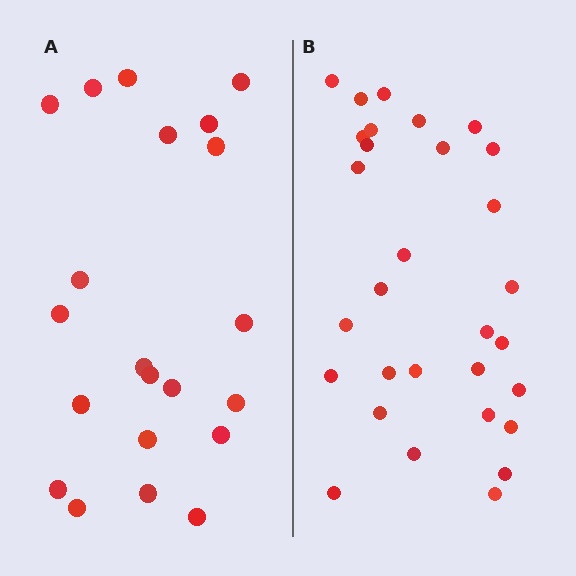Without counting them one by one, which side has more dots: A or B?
Region B (the right region) has more dots.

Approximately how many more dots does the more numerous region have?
Region B has roughly 8 or so more dots than region A.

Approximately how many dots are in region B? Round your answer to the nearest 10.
About 30 dots.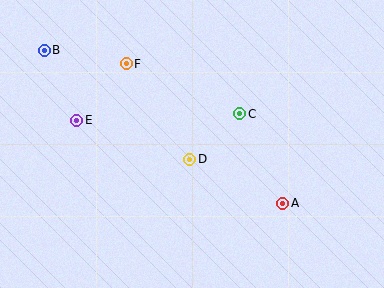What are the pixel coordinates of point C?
Point C is at (240, 114).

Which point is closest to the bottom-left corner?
Point E is closest to the bottom-left corner.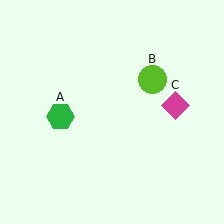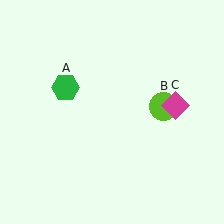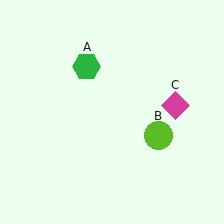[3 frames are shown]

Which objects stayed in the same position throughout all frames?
Magenta diamond (object C) remained stationary.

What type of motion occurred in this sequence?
The green hexagon (object A), lime circle (object B) rotated clockwise around the center of the scene.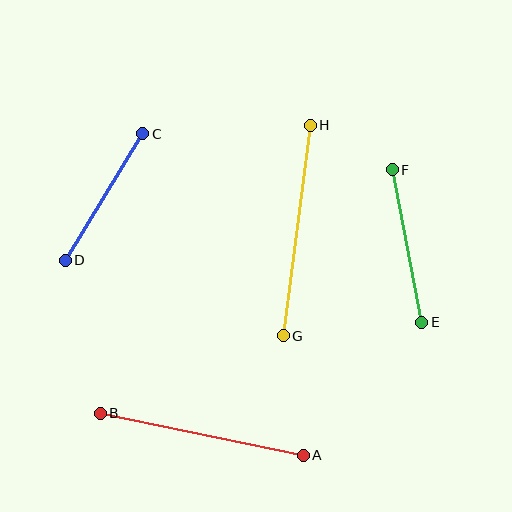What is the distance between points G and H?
The distance is approximately 212 pixels.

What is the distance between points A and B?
The distance is approximately 207 pixels.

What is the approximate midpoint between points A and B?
The midpoint is at approximately (202, 434) pixels.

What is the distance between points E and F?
The distance is approximately 155 pixels.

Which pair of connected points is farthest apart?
Points G and H are farthest apart.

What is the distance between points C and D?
The distance is approximately 149 pixels.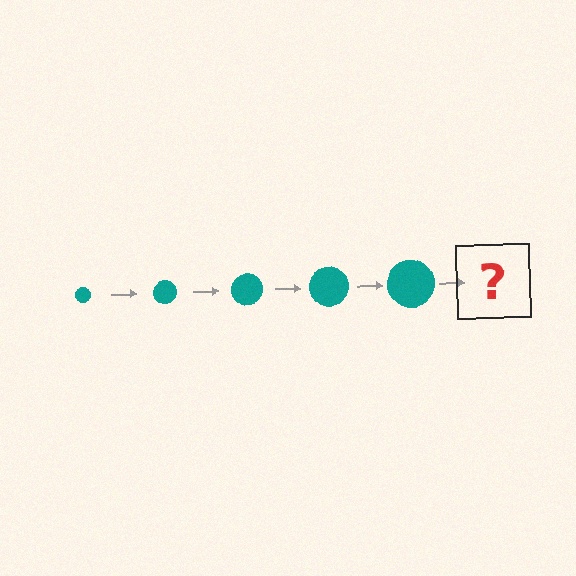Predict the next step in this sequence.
The next step is a teal circle, larger than the previous one.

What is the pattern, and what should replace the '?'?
The pattern is that the circle gets progressively larger each step. The '?' should be a teal circle, larger than the previous one.